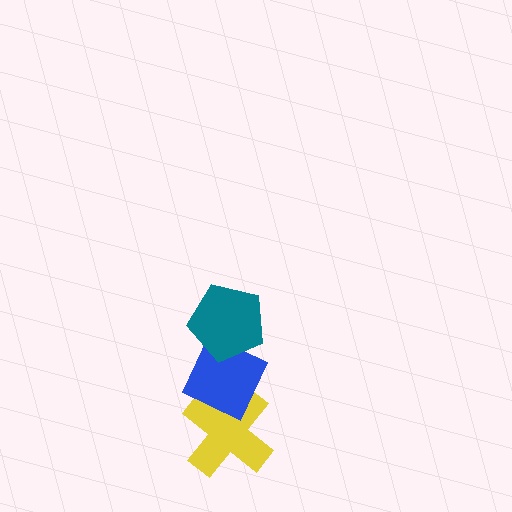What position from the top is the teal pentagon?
The teal pentagon is 1st from the top.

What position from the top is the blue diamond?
The blue diamond is 2nd from the top.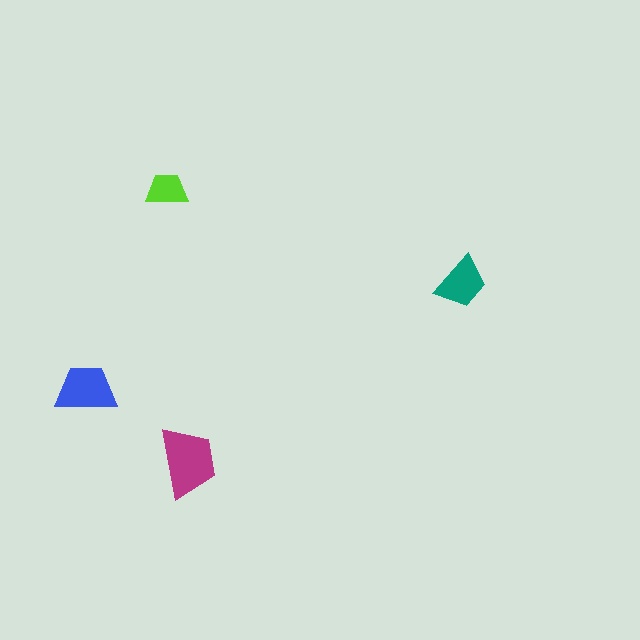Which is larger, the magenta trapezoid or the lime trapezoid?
The magenta one.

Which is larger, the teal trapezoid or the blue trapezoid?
The blue one.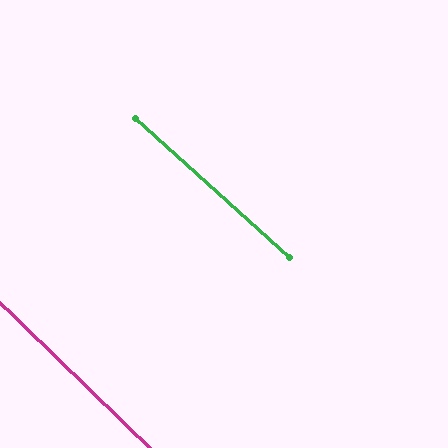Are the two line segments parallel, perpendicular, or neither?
Parallel — their directions differ by only 1.9°.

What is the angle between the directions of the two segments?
Approximately 2 degrees.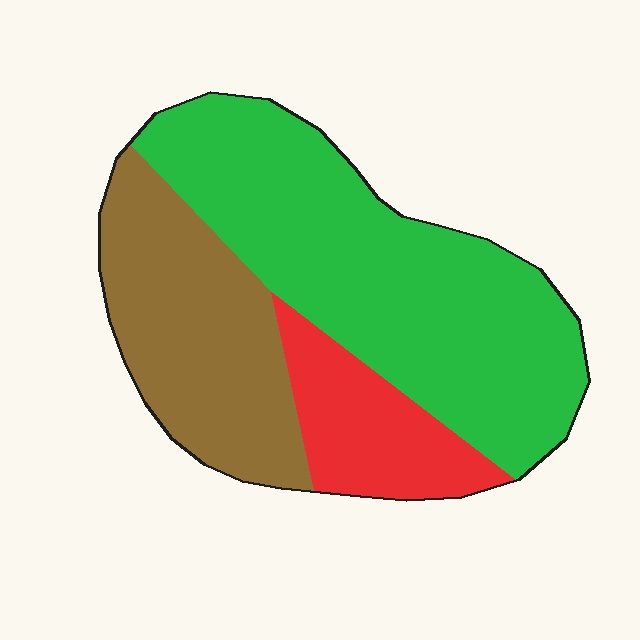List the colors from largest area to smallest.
From largest to smallest: green, brown, red.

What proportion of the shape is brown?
Brown takes up about one third (1/3) of the shape.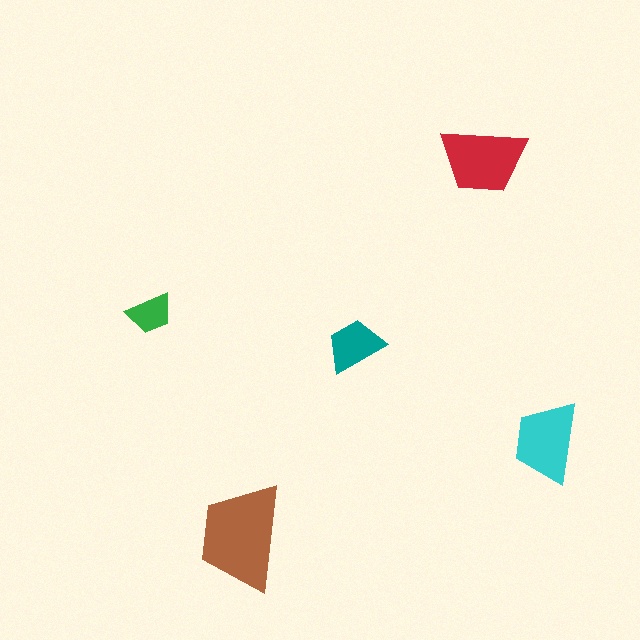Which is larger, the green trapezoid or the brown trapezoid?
The brown one.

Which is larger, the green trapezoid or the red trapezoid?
The red one.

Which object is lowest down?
The brown trapezoid is bottommost.